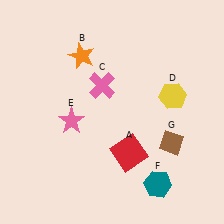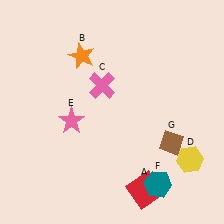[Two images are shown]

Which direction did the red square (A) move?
The red square (A) moved down.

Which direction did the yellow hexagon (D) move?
The yellow hexagon (D) moved down.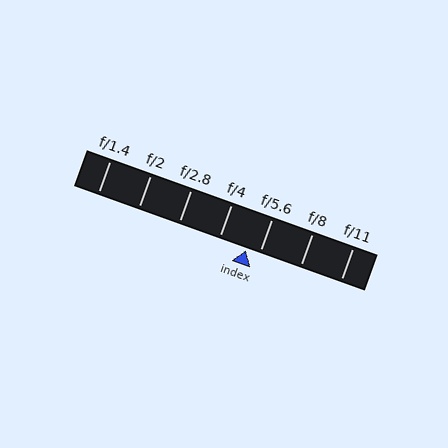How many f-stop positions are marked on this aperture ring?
There are 7 f-stop positions marked.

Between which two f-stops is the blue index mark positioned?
The index mark is between f/4 and f/5.6.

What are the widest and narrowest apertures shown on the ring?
The widest aperture shown is f/1.4 and the narrowest is f/11.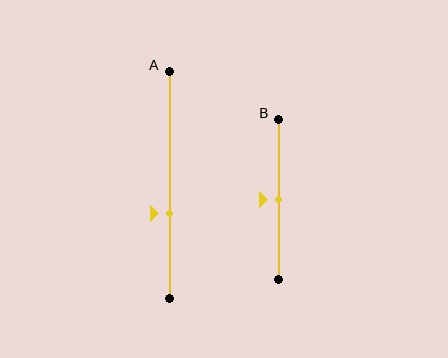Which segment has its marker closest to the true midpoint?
Segment B has its marker closest to the true midpoint.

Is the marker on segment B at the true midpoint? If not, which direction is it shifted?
Yes, the marker on segment B is at the true midpoint.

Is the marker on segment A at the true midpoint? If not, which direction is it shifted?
No, the marker on segment A is shifted downward by about 13% of the segment length.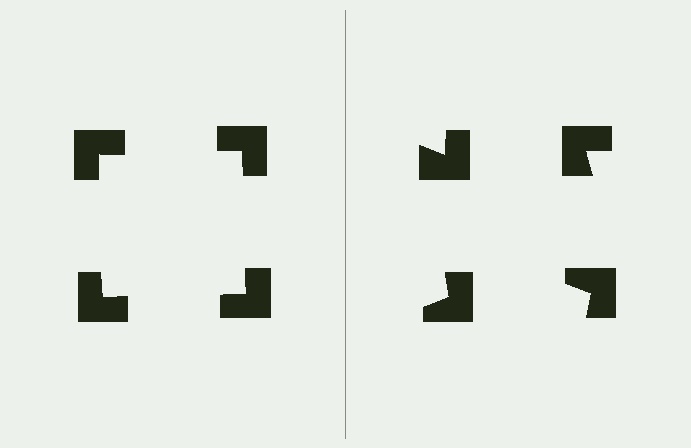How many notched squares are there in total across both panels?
8 — 4 on each side.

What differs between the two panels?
The notched squares are positioned identically on both sides; only the wedge orientations differ. On the left they align to a square; on the right they are misaligned.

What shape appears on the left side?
An illusory square.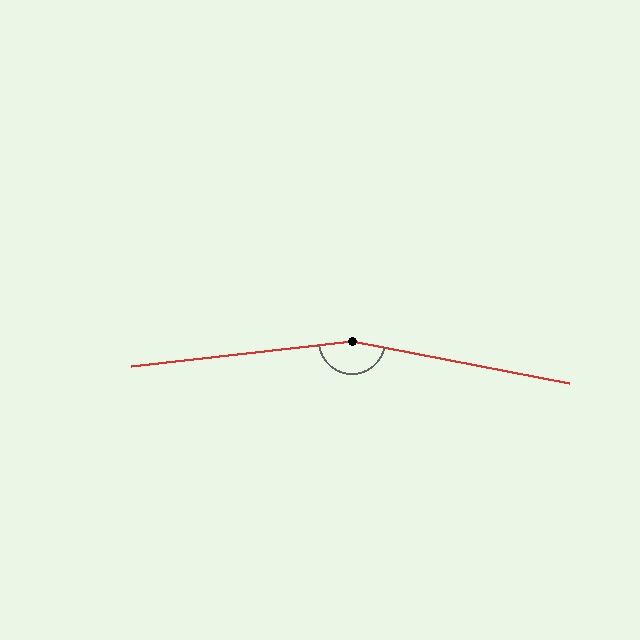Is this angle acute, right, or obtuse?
It is obtuse.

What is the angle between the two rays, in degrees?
Approximately 162 degrees.